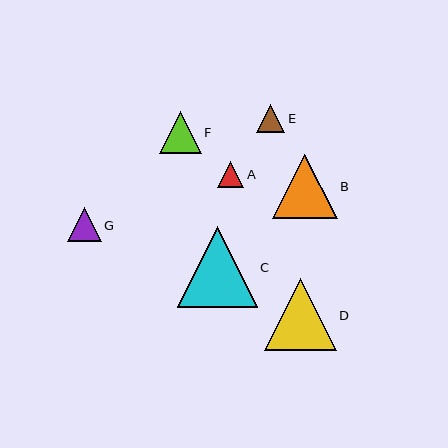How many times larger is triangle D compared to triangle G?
Triangle D is approximately 2.1 times the size of triangle G.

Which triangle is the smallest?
Triangle A is the smallest with a size of approximately 26 pixels.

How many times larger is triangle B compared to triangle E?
Triangle B is approximately 2.3 times the size of triangle E.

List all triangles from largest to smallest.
From largest to smallest: C, D, B, F, G, E, A.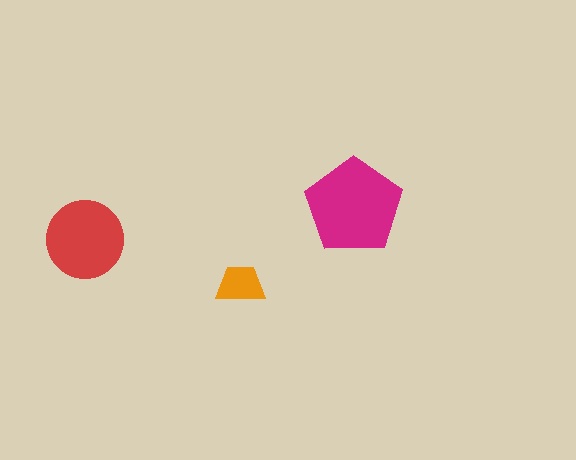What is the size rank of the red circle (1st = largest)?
2nd.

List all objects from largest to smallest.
The magenta pentagon, the red circle, the orange trapezoid.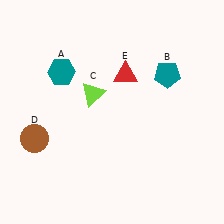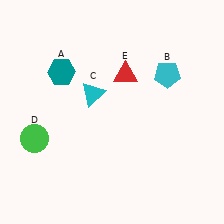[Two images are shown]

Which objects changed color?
B changed from teal to cyan. C changed from lime to cyan. D changed from brown to green.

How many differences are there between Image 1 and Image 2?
There are 3 differences between the two images.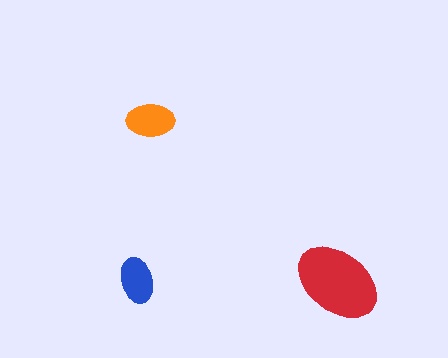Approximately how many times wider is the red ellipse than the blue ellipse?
About 2 times wider.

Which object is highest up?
The orange ellipse is topmost.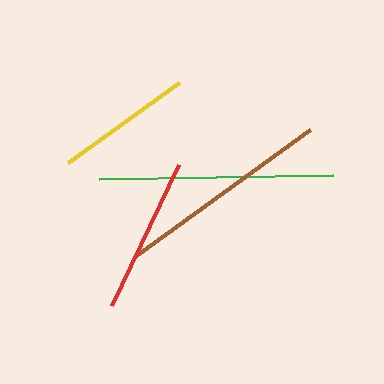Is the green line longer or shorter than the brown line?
The green line is longer than the brown line.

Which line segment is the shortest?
The yellow line is the shortest at approximately 137 pixels.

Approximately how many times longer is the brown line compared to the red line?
The brown line is approximately 1.4 times the length of the red line.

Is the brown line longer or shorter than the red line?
The brown line is longer than the red line.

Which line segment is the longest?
The green line is the longest at approximately 234 pixels.